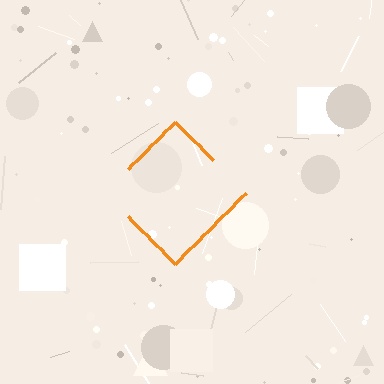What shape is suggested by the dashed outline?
The dashed outline suggests a diamond.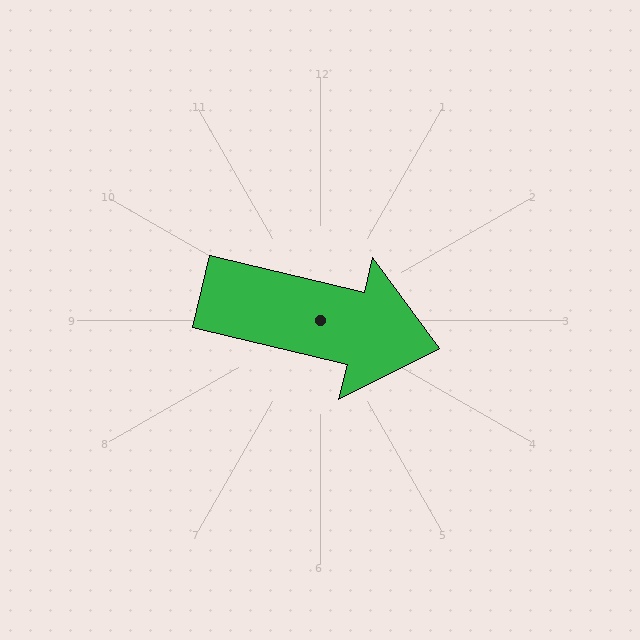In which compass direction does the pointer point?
East.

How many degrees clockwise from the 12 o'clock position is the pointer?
Approximately 103 degrees.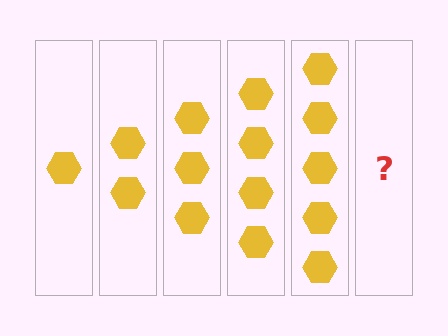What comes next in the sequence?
The next element should be 6 hexagons.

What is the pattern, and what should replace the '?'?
The pattern is that each step adds one more hexagon. The '?' should be 6 hexagons.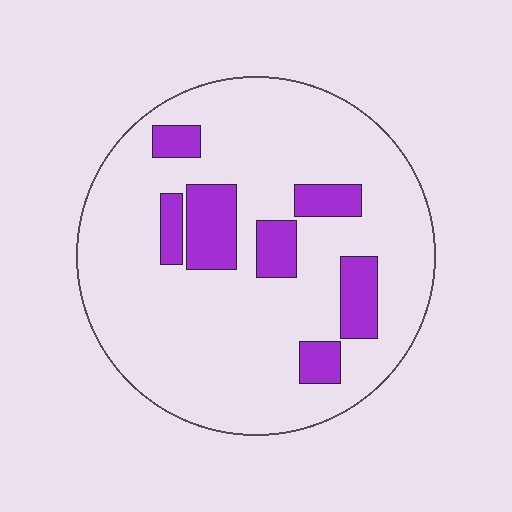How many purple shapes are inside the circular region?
7.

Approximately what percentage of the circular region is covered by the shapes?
Approximately 15%.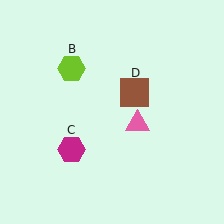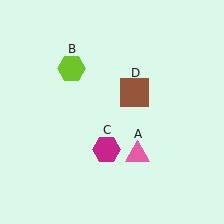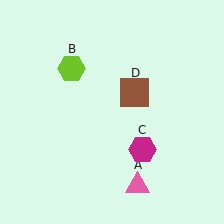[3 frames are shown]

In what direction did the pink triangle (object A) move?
The pink triangle (object A) moved down.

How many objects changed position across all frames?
2 objects changed position: pink triangle (object A), magenta hexagon (object C).